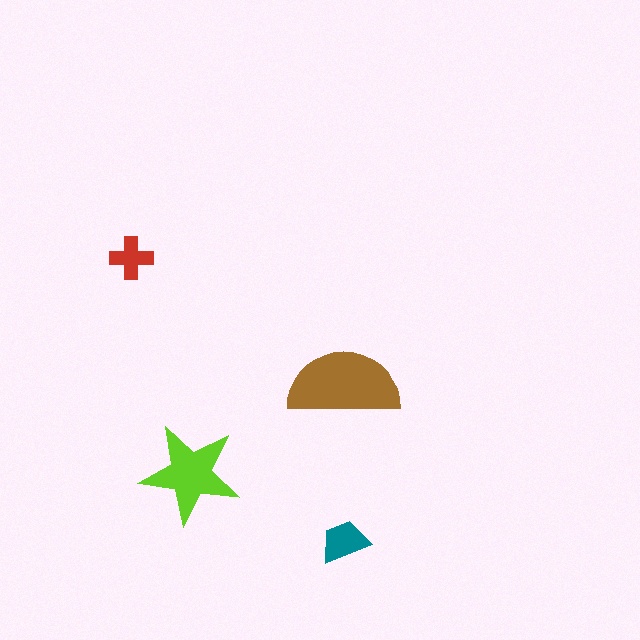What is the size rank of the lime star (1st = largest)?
2nd.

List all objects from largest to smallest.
The brown semicircle, the lime star, the teal trapezoid, the red cross.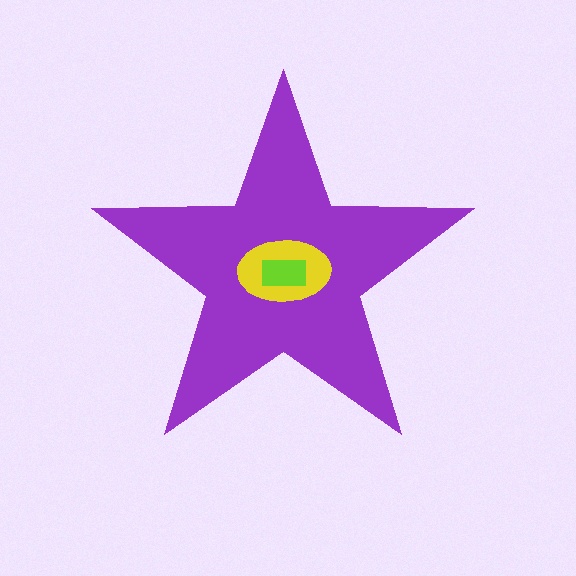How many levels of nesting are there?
3.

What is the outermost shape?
The purple star.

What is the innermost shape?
The lime rectangle.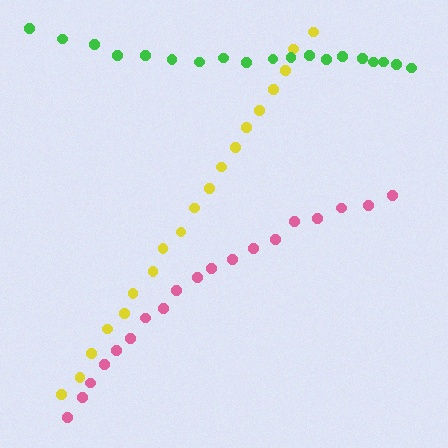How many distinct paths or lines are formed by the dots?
There are 3 distinct paths.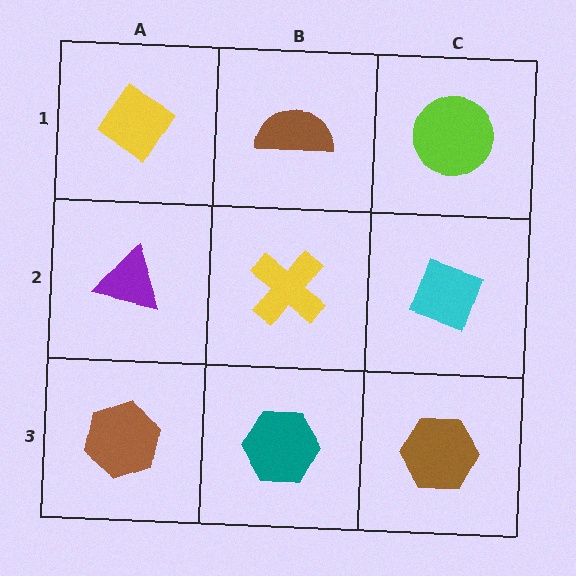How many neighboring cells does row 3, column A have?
2.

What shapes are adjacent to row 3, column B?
A yellow cross (row 2, column B), a brown hexagon (row 3, column A), a brown hexagon (row 3, column C).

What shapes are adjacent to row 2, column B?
A brown semicircle (row 1, column B), a teal hexagon (row 3, column B), a purple triangle (row 2, column A), a cyan diamond (row 2, column C).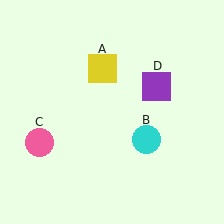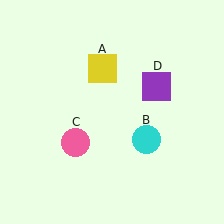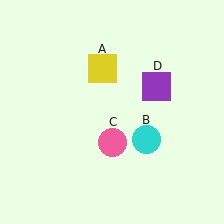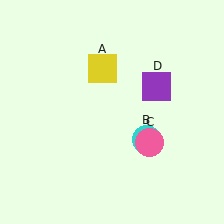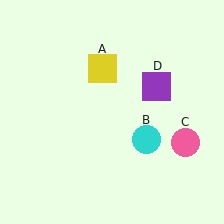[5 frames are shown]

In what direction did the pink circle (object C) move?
The pink circle (object C) moved right.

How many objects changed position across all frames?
1 object changed position: pink circle (object C).